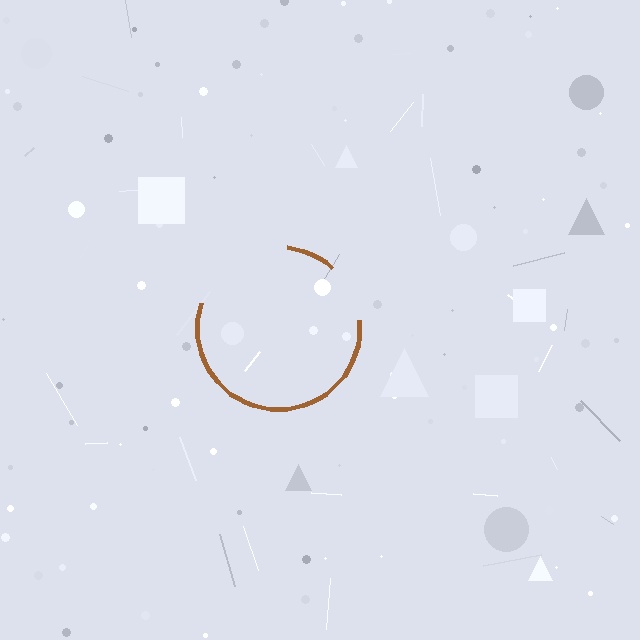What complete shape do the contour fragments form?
The contour fragments form a circle.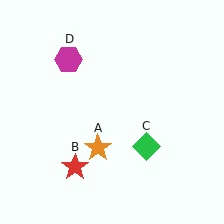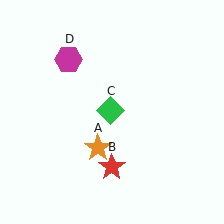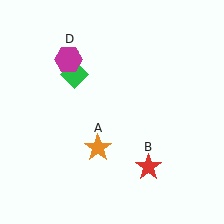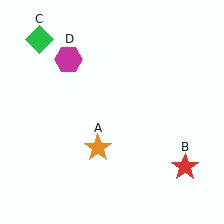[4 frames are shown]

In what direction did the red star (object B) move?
The red star (object B) moved right.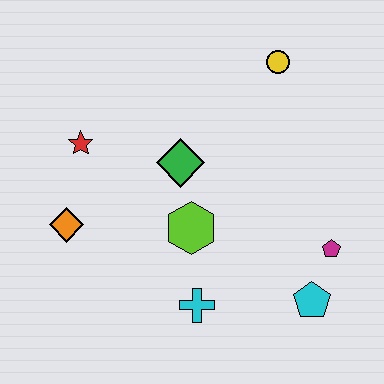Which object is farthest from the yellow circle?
The orange diamond is farthest from the yellow circle.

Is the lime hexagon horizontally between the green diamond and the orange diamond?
No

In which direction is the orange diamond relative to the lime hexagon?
The orange diamond is to the left of the lime hexagon.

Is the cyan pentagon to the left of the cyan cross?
No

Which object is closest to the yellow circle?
The green diamond is closest to the yellow circle.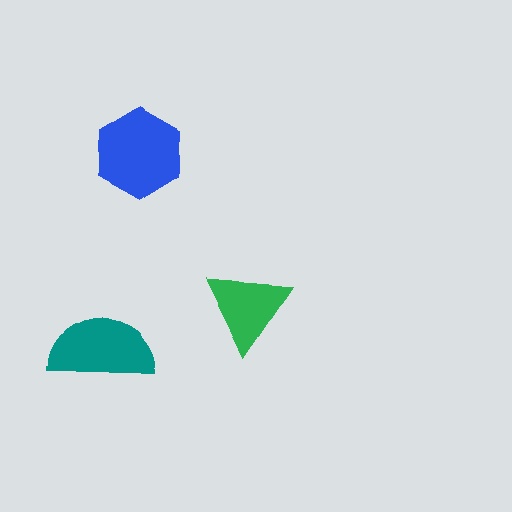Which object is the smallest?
The green triangle.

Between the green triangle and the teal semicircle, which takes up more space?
The teal semicircle.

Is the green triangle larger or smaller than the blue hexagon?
Smaller.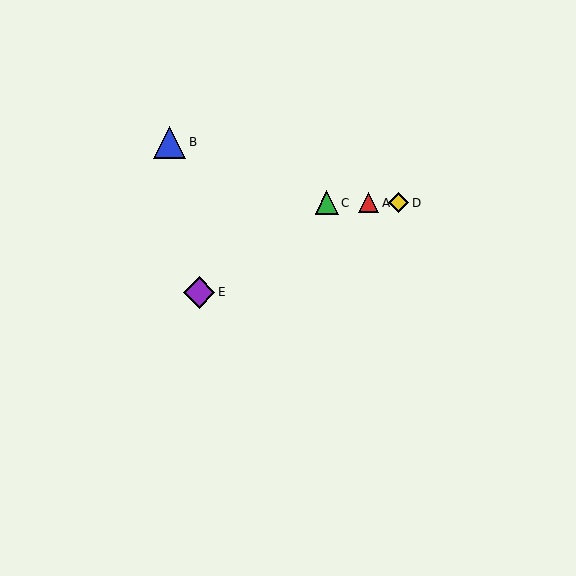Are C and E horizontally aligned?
No, C is at y≈203 and E is at y≈293.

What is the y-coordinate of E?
Object E is at y≈293.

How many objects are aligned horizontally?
3 objects (A, C, D) are aligned horizontally.